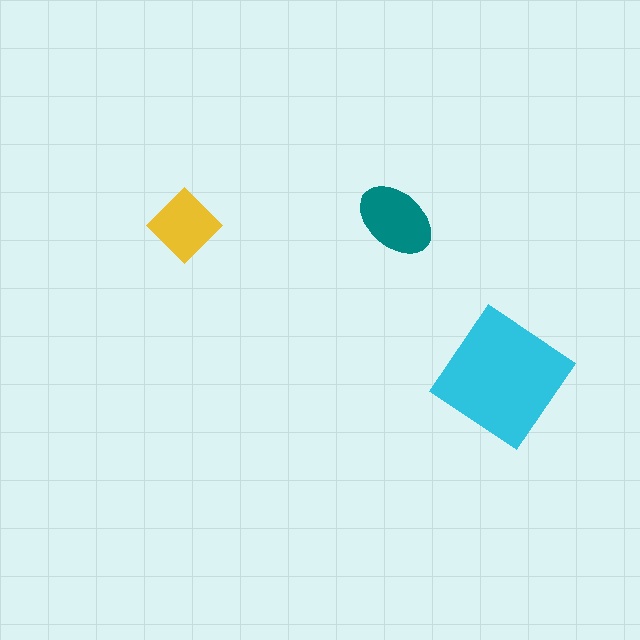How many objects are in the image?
There are 3 objects in the image.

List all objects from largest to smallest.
The cyan diamond, the teal ellipse, the yellow diamond.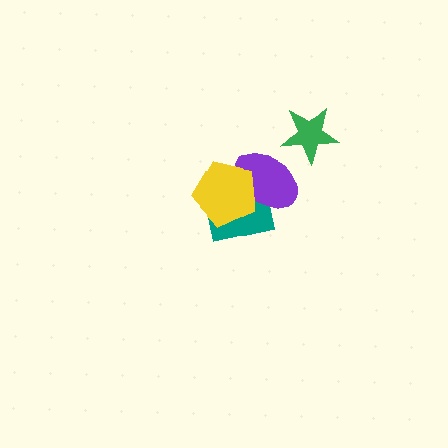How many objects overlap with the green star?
0 objects overlap with the green star.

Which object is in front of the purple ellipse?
The yellow pentagon is in front of the purple ellipse.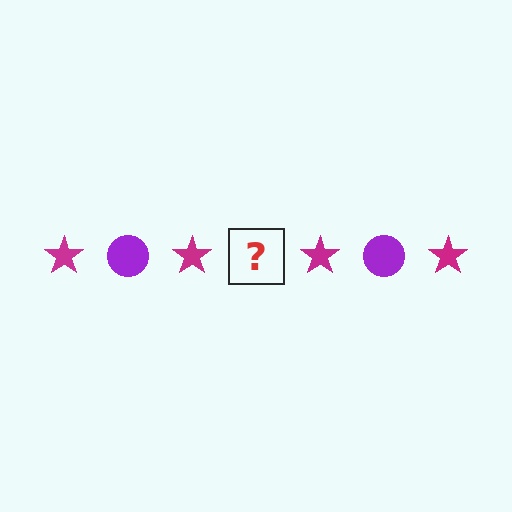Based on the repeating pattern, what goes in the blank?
The blank should be a purple circle.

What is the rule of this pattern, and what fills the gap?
The rule is that the pattern alternates between magenta star and purple circle. The gap should be filled with a purple circle.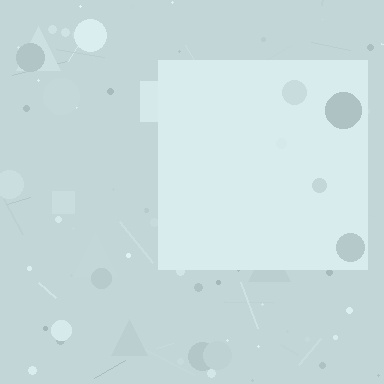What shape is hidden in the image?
A square is hidden in the image.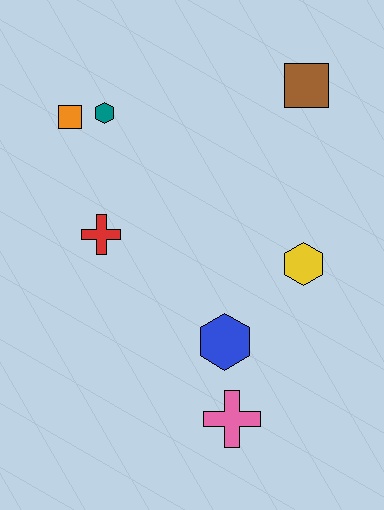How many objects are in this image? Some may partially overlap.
There are 7 objects.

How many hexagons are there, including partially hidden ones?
There are 3 hexagons.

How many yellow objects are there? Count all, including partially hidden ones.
There is 1 yellow object.